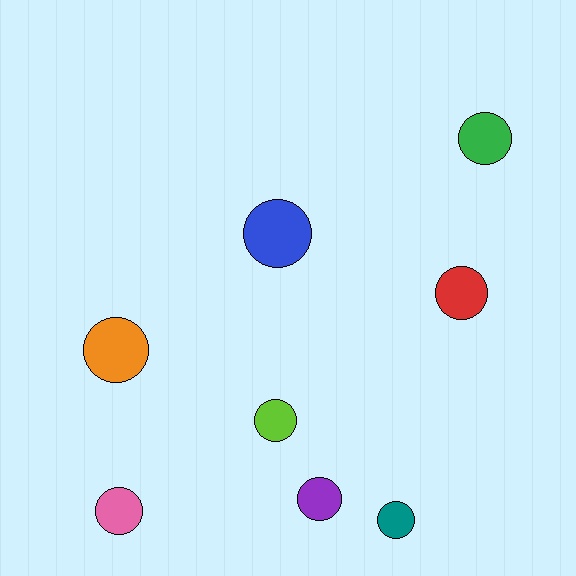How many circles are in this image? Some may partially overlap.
There are 8 circles.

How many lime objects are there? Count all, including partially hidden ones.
There is 1 lime object.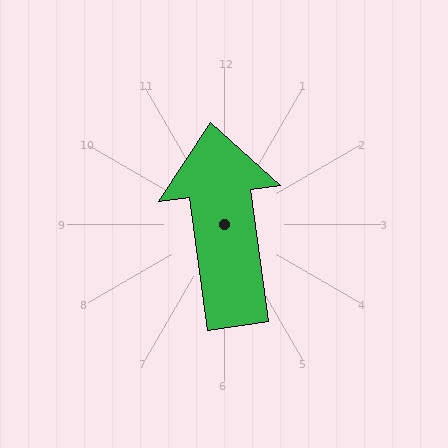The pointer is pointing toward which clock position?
Roughly 12 o'clock.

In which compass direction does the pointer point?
North.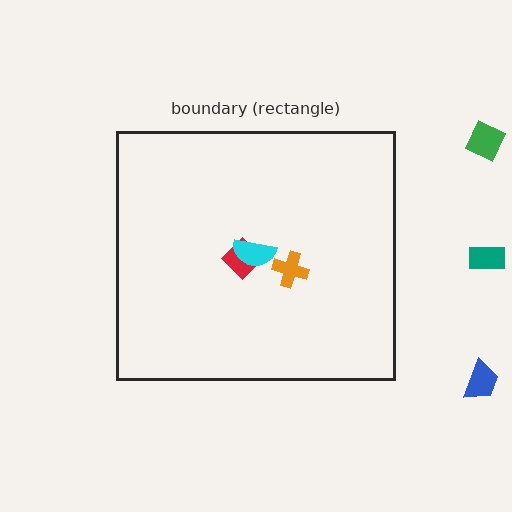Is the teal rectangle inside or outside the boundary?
Outside.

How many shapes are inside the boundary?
3 inside, 3 outside.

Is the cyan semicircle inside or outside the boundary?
Inside.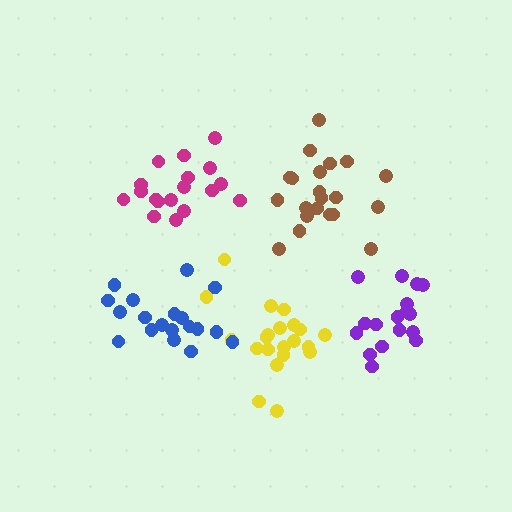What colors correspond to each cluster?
The clusters are colored: yellow, brown, magenta, blue, purple.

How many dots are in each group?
Group 1: 21 dots, Group 2: 21 dots, Group 3: 18 dots, Group 4: 19 dots, Group 5: 17 dots (96 total).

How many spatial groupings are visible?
There are 5 spatial groupings.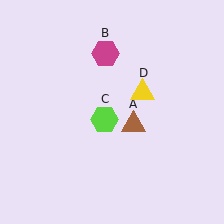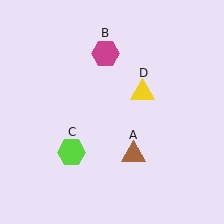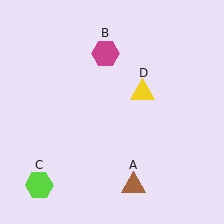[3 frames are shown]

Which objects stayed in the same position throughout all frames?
Magenta hexagon (object B) and yellow triangle (object D) remained stationary.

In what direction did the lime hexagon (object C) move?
The lime hexagon (object C) moved down and to the left.